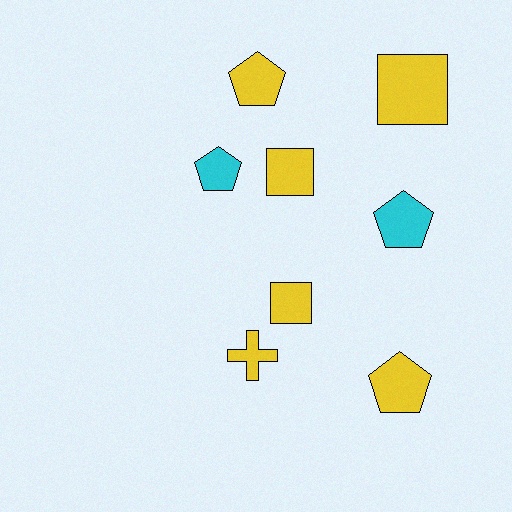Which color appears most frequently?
Yellow, with 6 objects.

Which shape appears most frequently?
Pentagon, with 4 objects.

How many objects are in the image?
There are 8 objects.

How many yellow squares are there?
There are 3 yellow squares.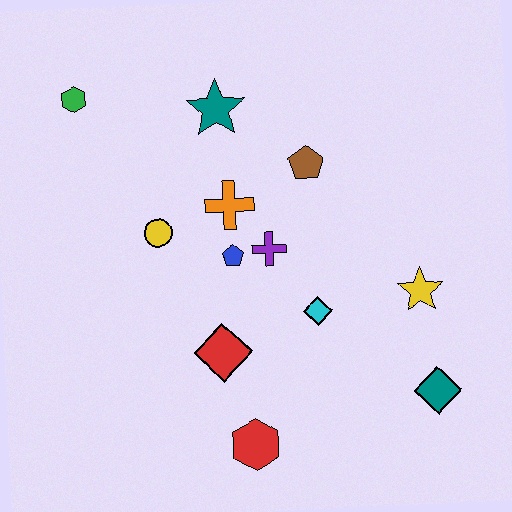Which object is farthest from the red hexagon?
The green hexagon is farthest from the red hexagon.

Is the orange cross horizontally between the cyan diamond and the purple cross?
No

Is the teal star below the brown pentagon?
No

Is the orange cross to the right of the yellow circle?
Yes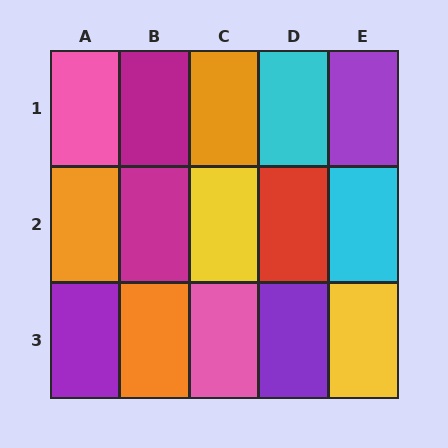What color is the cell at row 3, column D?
Purple.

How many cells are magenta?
2 cells are magenta.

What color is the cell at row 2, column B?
Magenta.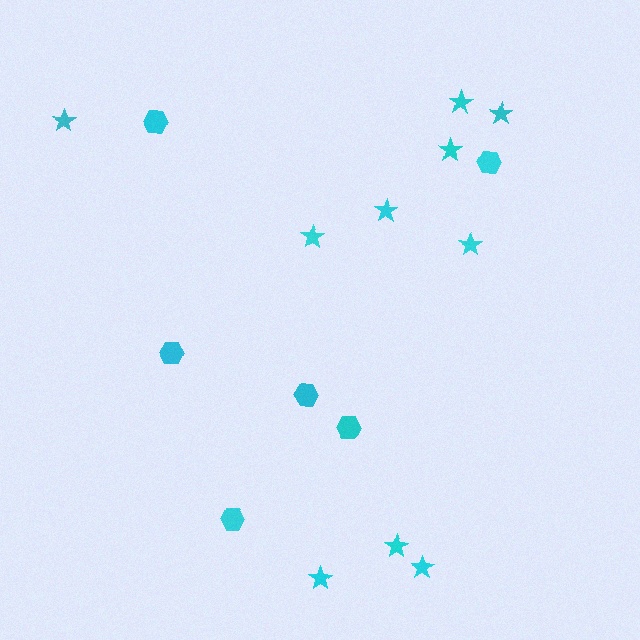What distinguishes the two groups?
There are 2 groups: one group of hexagons (6) and one group of stars (10).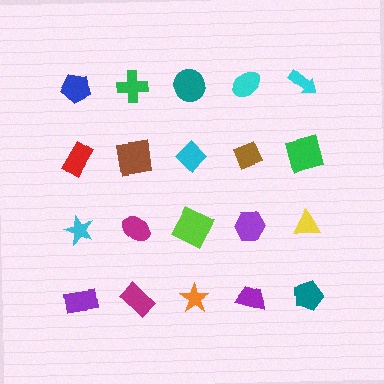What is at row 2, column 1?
A red rectangle.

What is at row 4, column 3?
An orange star.